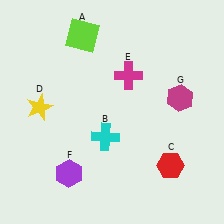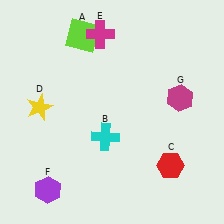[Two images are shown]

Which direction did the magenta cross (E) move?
The magenta cross (E) moved up.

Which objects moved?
The objects that moved are: the magenta cross (E), the purple hexagon (F).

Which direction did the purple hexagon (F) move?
The purple hexagon (F) moved left.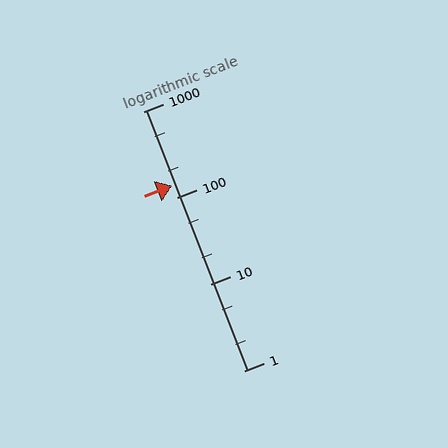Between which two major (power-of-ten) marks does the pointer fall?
The pointer is between 100 and 1000.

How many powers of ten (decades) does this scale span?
The scale spans 3 decades, from 1 to 1000.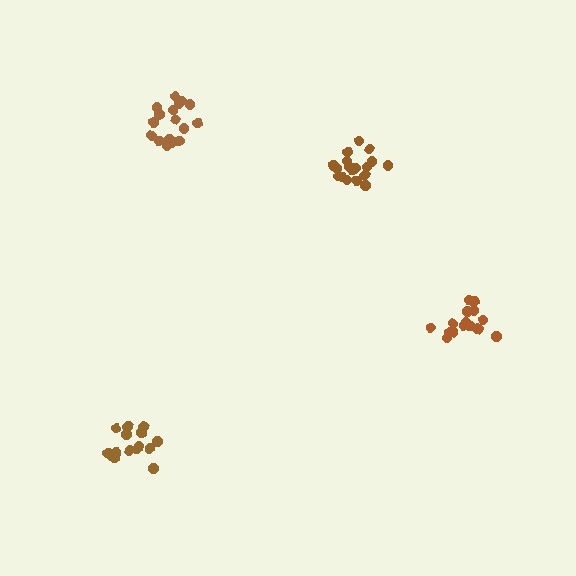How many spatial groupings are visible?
There are 4 spatial groupings.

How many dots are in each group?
Group 1: 16 dots, Group 2: 18 dots, Group 3: 18 dots, Group 4: 15 dots (67 total).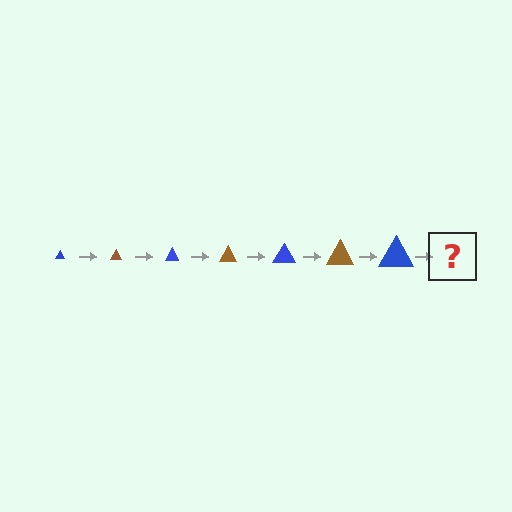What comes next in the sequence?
The next element should be a brown triangle, larger than the previous one.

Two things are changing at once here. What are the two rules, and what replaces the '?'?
The two rules are that the triangle grows larger each step and the color cycles through blue and brown. The '?' should be a brown triangle, larger than the previous one.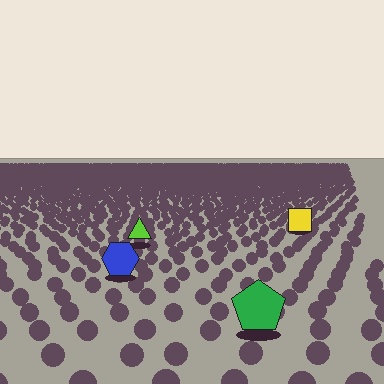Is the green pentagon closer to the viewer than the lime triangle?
Yes. The green pentagon is closer — you can tell from the texture gradient: the ground texture is coarser near it.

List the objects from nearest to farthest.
From nearest to farthest: the green pentagon, the blue hexagon, the lime triangle, the yellow square.